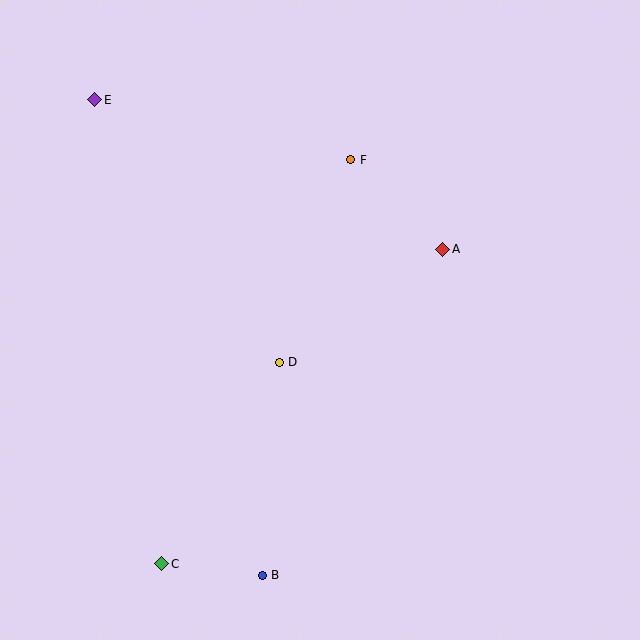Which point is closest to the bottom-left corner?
Point C is closest to the bottom-left corner.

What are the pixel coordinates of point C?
Point C is at (162, 564).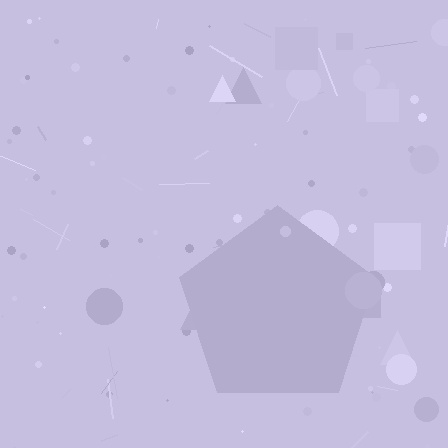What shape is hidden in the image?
A pentagon is hidden in the image.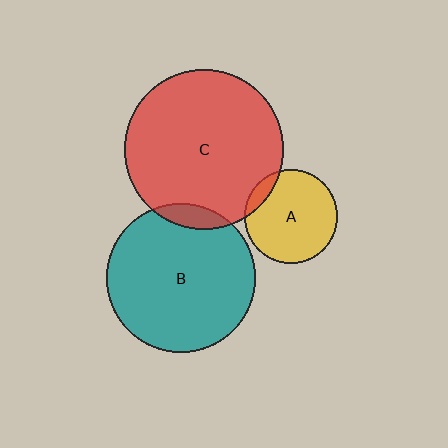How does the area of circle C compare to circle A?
Approximately 2.9 times.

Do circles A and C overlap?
Yes.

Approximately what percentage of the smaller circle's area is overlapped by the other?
Approximately 10%.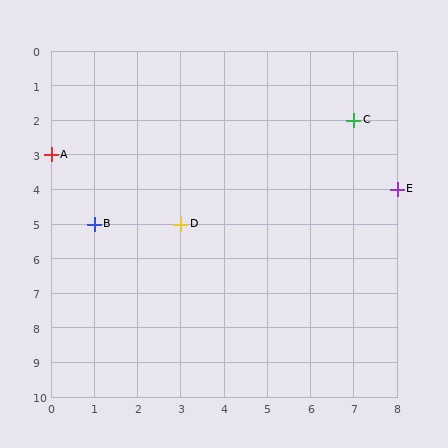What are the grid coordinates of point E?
Point E is at grid coordinates (8, 4).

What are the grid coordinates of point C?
Point C is at grid coordinates (7, 2).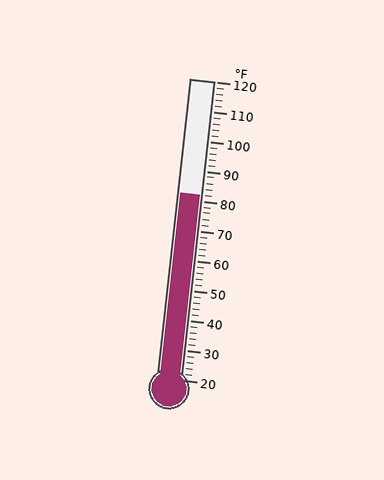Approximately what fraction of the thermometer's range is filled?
The thermometer is filled to approximately 60% of its range.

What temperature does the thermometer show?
The thermometer shows approximately 82°F.